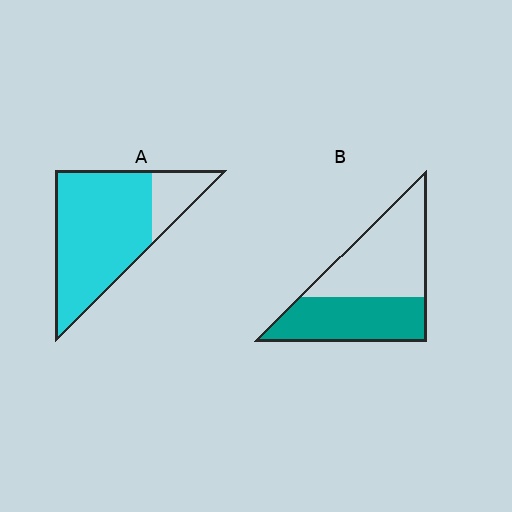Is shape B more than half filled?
No.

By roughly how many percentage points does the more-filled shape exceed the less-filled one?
By roughly 35 percentage points (A over B).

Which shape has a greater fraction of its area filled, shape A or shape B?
Shape A.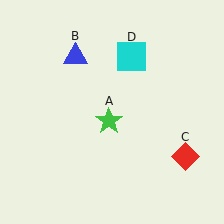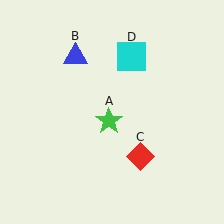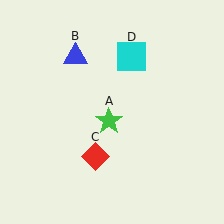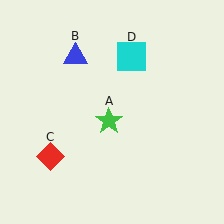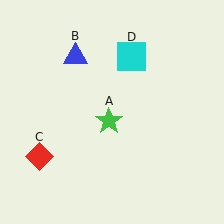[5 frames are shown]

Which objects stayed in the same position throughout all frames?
Green star (object A) and blue triangle (object B) and cyan square (object D) remained stationary.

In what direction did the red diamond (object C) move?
The red diamond (object C) moved left.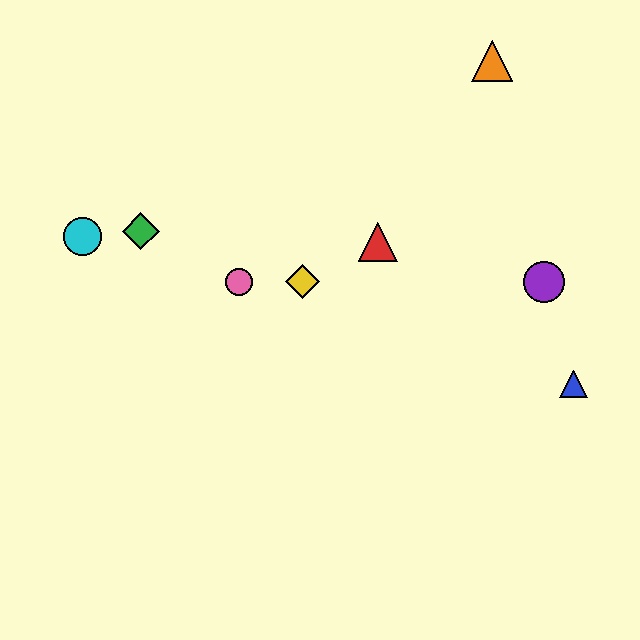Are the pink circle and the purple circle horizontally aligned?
Yes, both are at y≈282.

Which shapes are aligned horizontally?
The yellow diamond, the purple circle, the pink circle are aligned horizontally.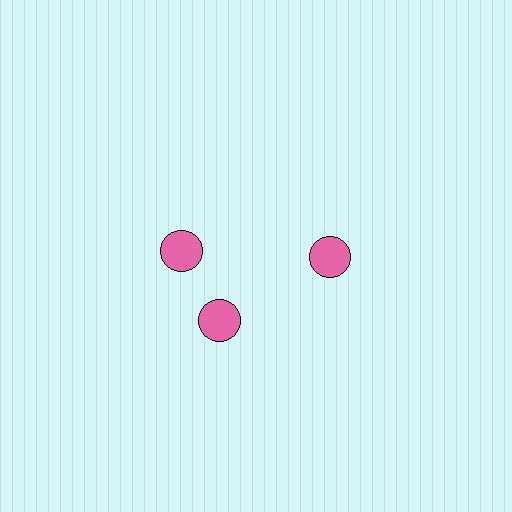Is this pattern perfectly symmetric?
No. The 3 pink circles are arranged in a ring, but one element near the 11 o'clock position is rotated out of alignment along the ring, breaking the 3-fold rotational symmetry.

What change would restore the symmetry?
The symmetry would be restored by rotating it back into even spacing with its neighbors so that all 3 circles sit at equal angles and equal distance from the center.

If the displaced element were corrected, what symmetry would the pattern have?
It would have 3-fold rotational symmetry — the pattern would map onto itself every 120 degrees.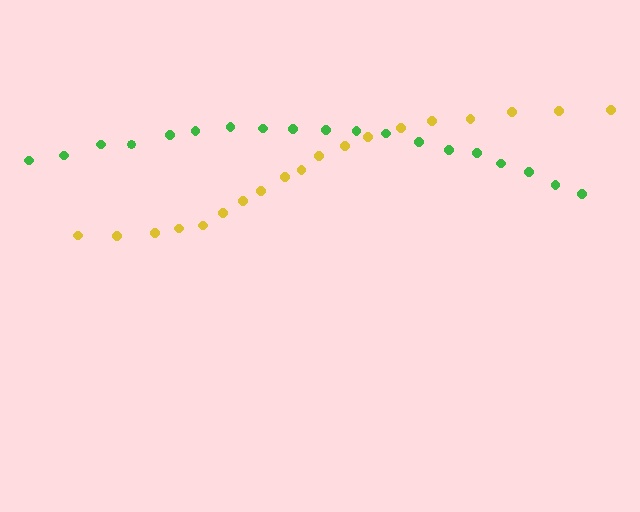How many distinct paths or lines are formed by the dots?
There are 2 distinct paths.